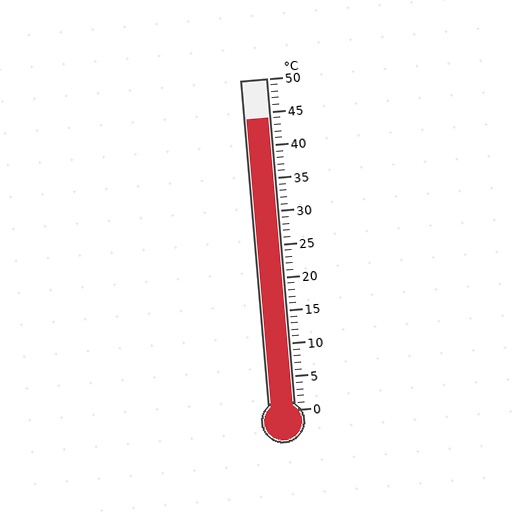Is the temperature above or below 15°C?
The temperature is above 15°C.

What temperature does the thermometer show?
The thermometer shows approximately 44°C.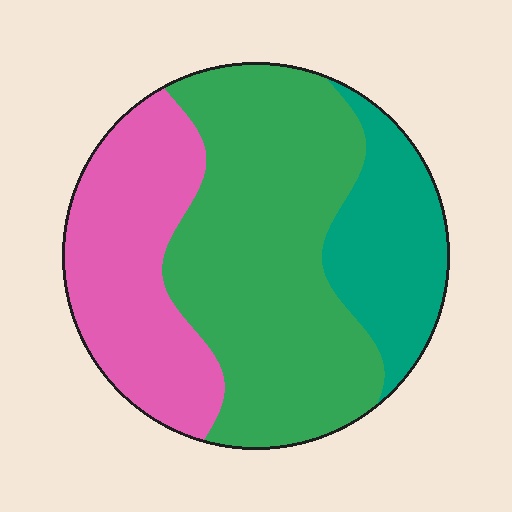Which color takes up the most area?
Green, at roughly 50%.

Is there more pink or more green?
Green.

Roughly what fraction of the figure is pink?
Pink takes up between a sixth and a third of the figure.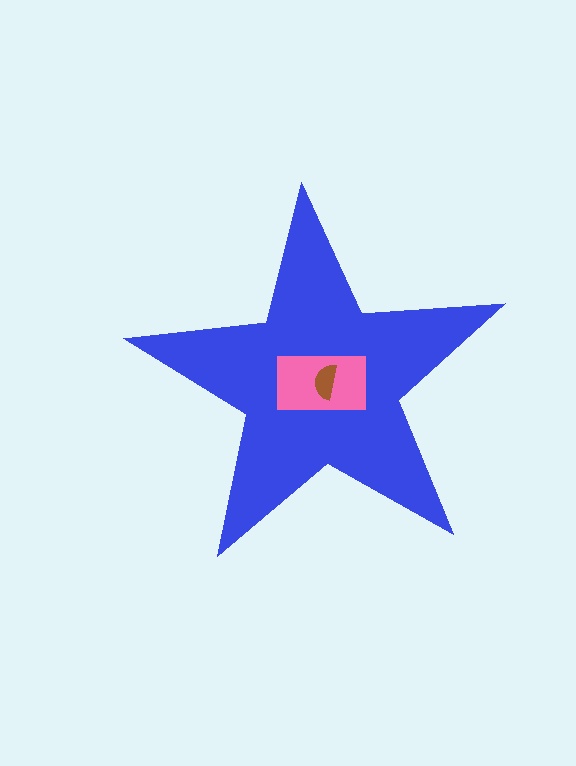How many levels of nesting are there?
3.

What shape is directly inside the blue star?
The pink rectangle.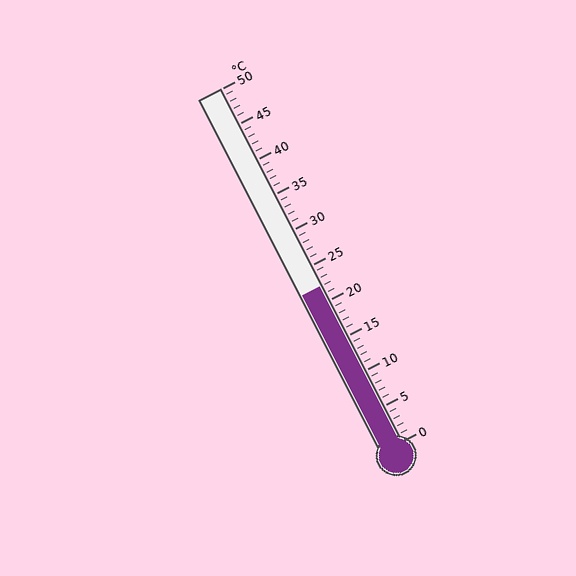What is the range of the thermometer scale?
The thermometer scale ranges from 0°C to 50°C.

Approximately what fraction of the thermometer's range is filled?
The thermometer is filled to approximately 45% of its range.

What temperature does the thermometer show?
The thermometer shows approximately 22°C.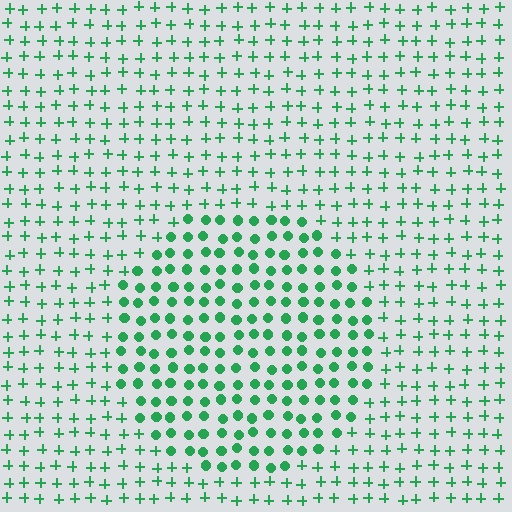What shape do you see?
I see a circle.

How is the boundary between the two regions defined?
The boundary is defined by a change in element shape: circles inside vs. plus signs outside. All elements share the same color and spacing.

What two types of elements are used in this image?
The image uses circles inside the circle region and plus signs outside it.